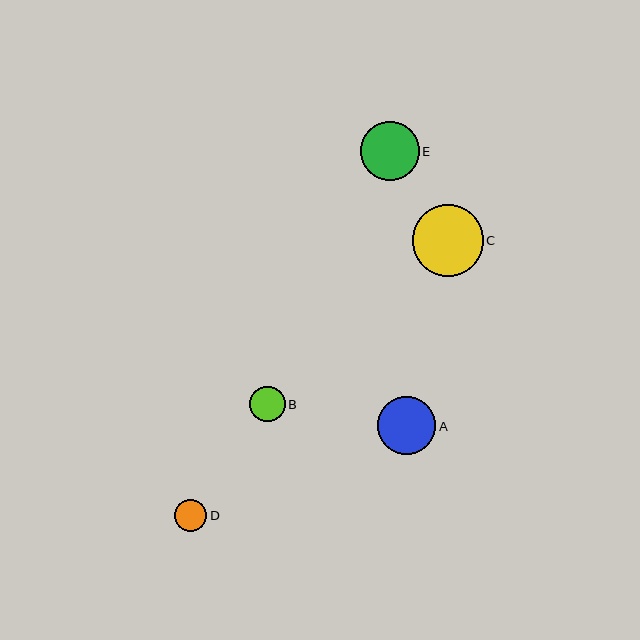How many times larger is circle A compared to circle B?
Circle A is approximately 1.6 times the size of circle B.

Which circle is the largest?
Circle C is the largest with a size of approximately 71 pixels.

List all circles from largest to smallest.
From largest to smallest: C, E, A, B, D.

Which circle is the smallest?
Circle D is the smallest with a size of approximately 32 pixels.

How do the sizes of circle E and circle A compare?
Circle E and circle A are approximately the same size.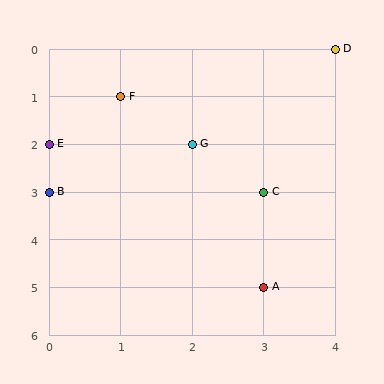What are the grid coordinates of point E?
Point E is at grid coordinates (0, 2).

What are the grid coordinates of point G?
Point G is at grid coordinates (2, 2).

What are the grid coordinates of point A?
Point A is at grid coordinates (3, 5).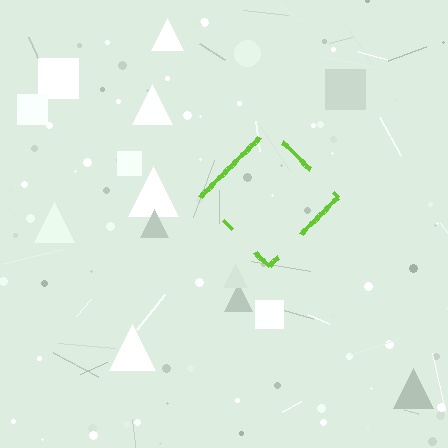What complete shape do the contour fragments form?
The contour fragments form a diamond.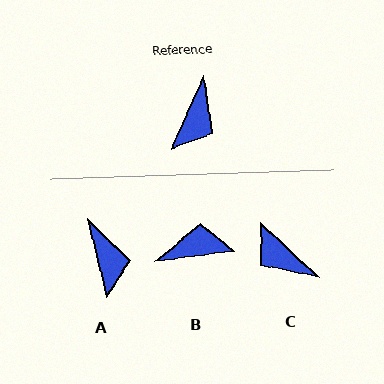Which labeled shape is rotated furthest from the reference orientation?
B, about 121 degrees away.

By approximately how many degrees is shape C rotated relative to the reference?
Approximately 110 degrees clockwise.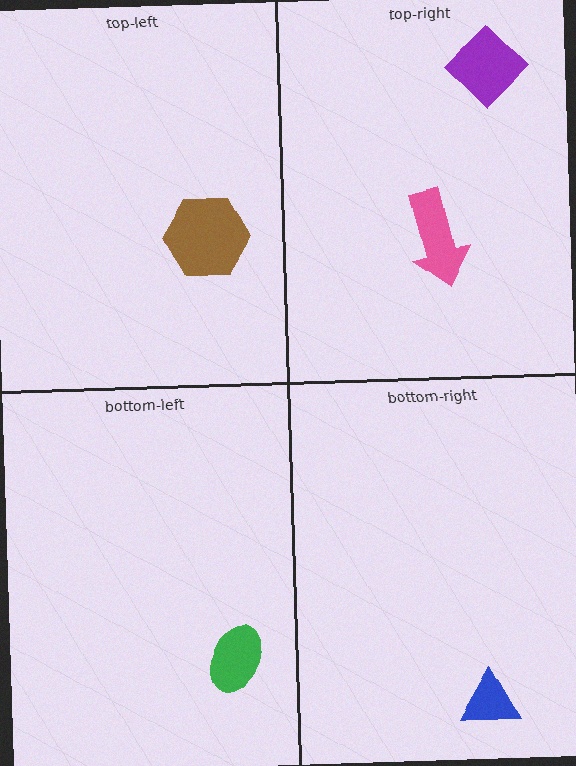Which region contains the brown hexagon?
The top-left region.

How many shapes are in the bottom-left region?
1.